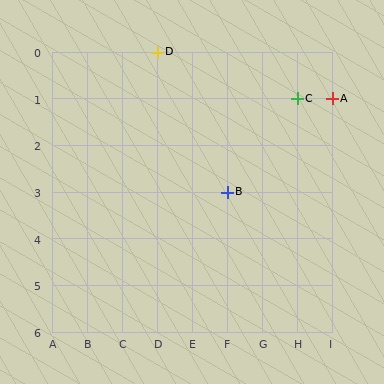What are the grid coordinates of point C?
Point C is at grid coordinates (H, 1).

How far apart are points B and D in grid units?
Points B and D are 2 columns and 3 rows apart (about 3.6 grid units diagonally).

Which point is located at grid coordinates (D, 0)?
Point D is at (D, 0).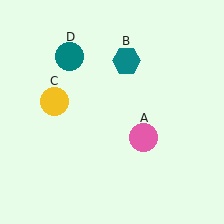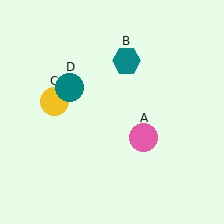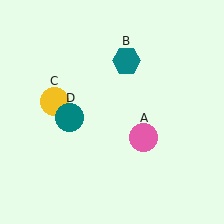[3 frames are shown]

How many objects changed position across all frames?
1 object changed position: teal circle (object D).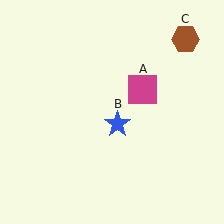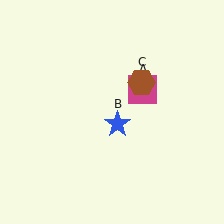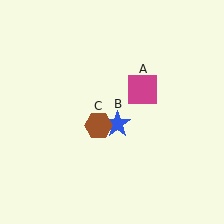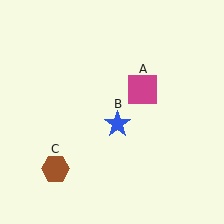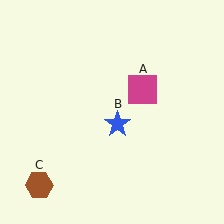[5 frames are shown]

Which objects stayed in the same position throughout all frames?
Magenta square (object A) and blue star (object B) remained stationary.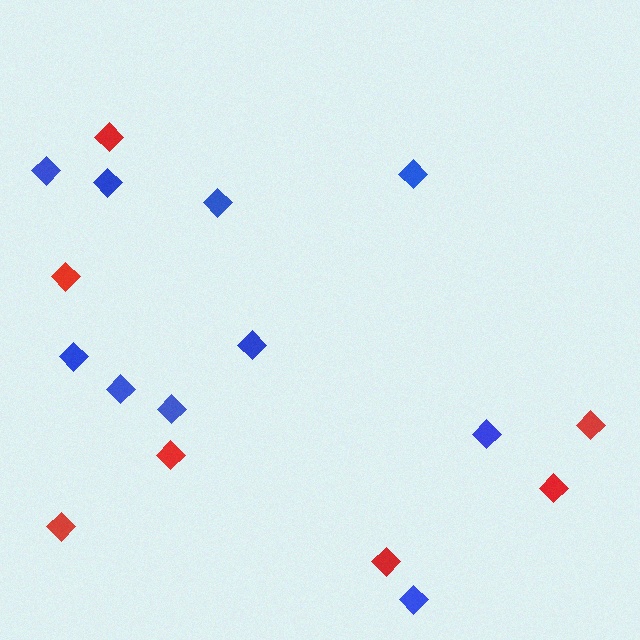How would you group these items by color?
There are 2 groups: one group of blue diamonds (10) and one group of red diamonds (7).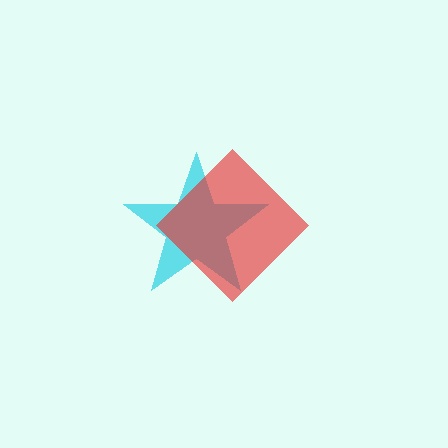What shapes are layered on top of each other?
The layered shapes are: a cyan star, a red diamond.